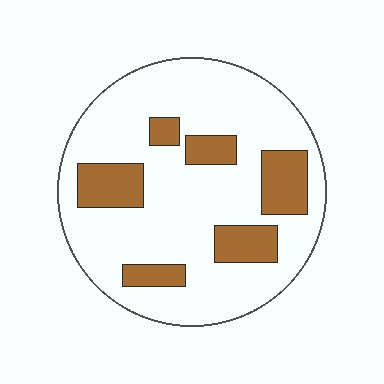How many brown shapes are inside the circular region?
6.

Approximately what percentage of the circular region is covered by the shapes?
Approximately 20%.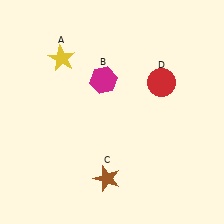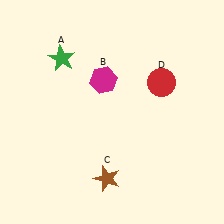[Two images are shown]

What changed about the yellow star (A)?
In Image 1, A is yellow. In Image 2, it changed to green.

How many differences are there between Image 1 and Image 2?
There is 1 difference between the two images.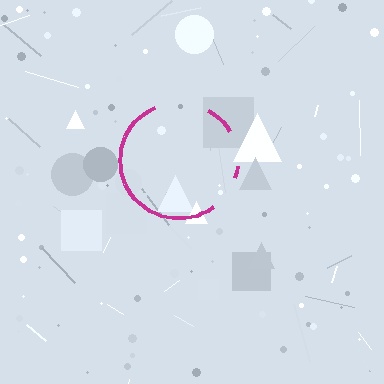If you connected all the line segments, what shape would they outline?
They would outline a circle.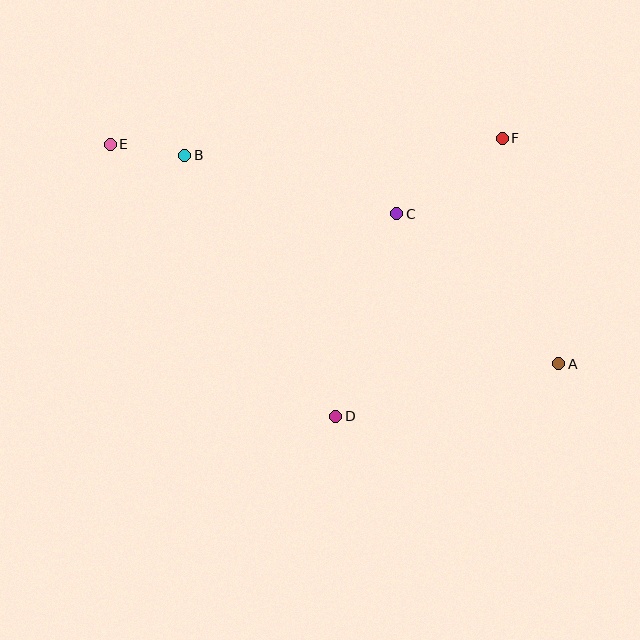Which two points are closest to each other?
Points B and E are closest to each other.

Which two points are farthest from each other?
Points A and E are farthest from each other.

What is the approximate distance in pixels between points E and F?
The distance between E and F is approximately 392 pixels.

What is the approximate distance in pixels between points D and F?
The distance between D and F is approximately 324 pixels.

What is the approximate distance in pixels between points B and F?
The distance between B and F is approximately 318 pixels.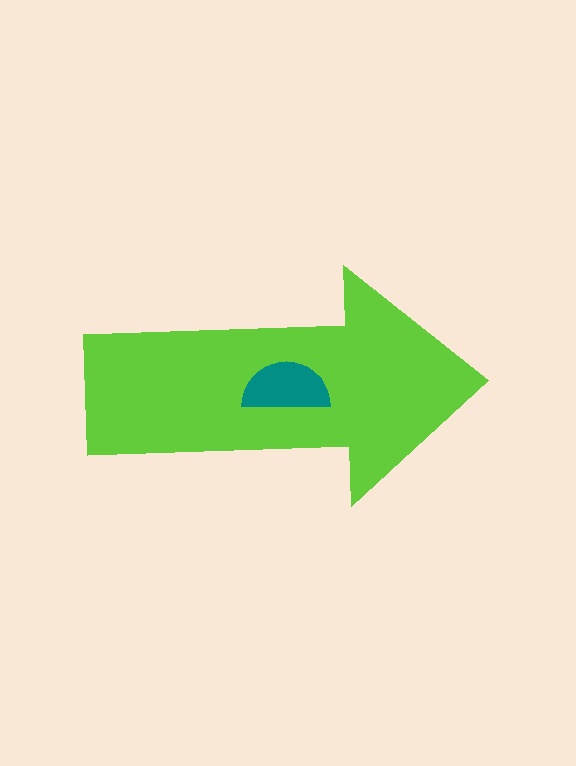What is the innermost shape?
The teal semicircle.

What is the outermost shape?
The lime arrow.